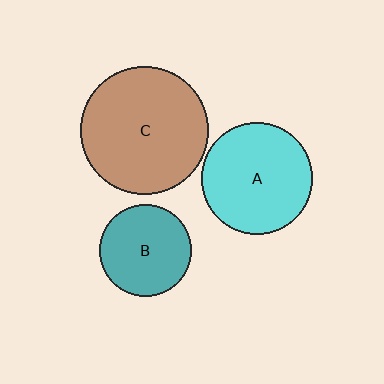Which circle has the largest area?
Circle C (brown).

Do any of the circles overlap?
No, none of the circles overlap.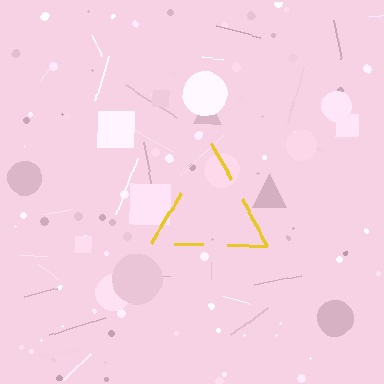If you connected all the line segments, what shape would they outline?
They would outline a triangle.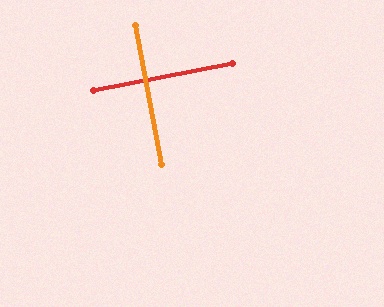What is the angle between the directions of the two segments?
Approximately 90 degrees.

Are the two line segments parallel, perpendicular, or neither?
Perpendicular — they meet at approximately 90°.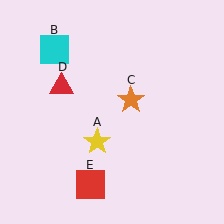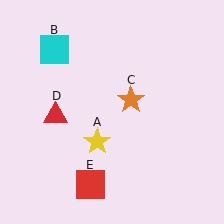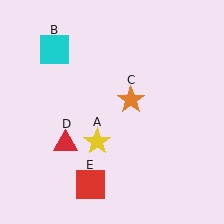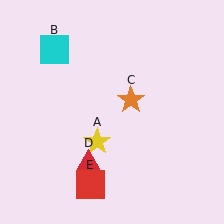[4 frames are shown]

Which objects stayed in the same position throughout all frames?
Yellow star (object A) and cyan square (object B) and orange star (object C) and red square (object E) remained stationary.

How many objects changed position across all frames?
1 object changed position: red triangle (object D).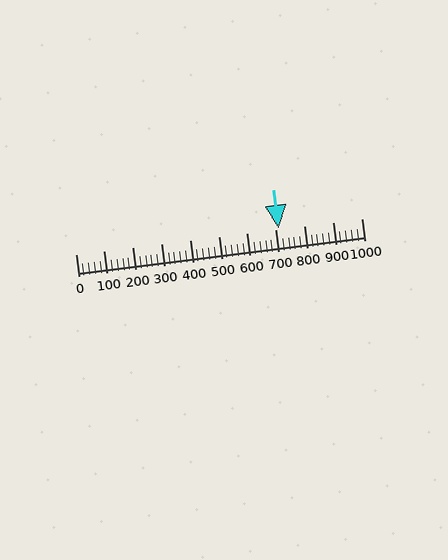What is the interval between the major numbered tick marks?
The major tick marks are spaced 100 units apart.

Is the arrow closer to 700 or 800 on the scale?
The arrow is closer to 700.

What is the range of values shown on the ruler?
The ruler shows values from 0 to 1000.